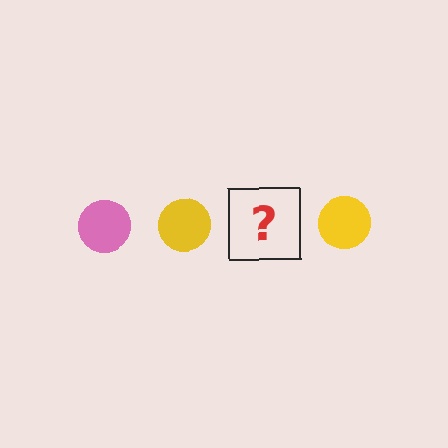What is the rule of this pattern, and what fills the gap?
The rule is that the pattern cycles through pink, yellow circles. The gap should be filled with a pink circle.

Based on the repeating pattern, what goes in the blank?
The blank should be a pink circle.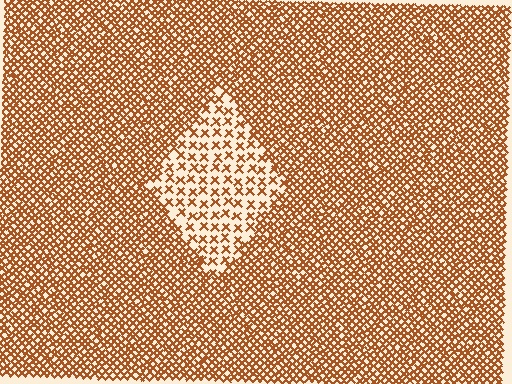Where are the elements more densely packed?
The elements are more densely packed outside the diamond boundary.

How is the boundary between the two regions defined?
The boundary is defined by a change in element density (approximately 2.5x ratio). All elements are the same color, size, and shape.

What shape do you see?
I see a diamond.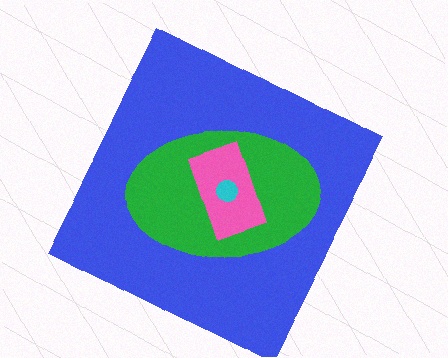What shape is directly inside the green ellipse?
The pink rectangle.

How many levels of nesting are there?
4.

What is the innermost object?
The cyan circle.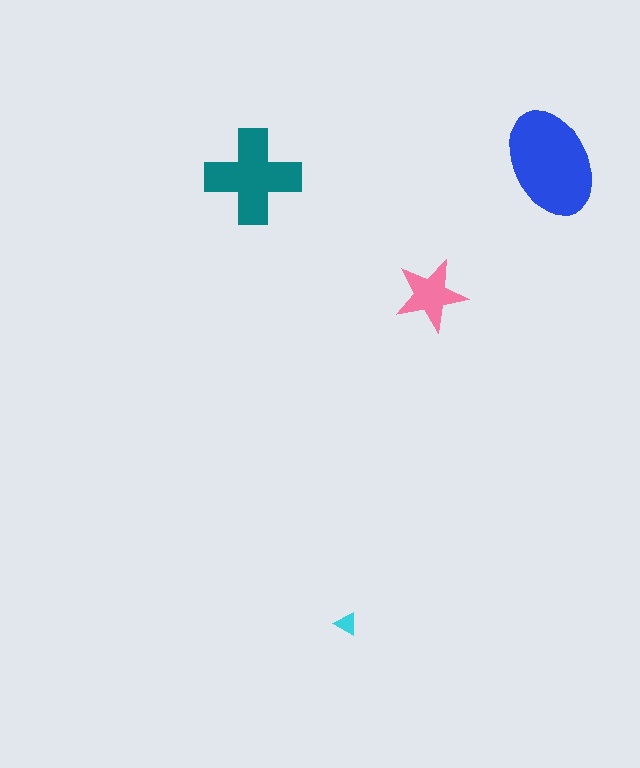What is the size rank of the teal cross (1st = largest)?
2nd.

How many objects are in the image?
There are 4 objects in the image.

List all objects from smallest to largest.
The cyan triangle, the pink star, the teal cross, the blue ellipse.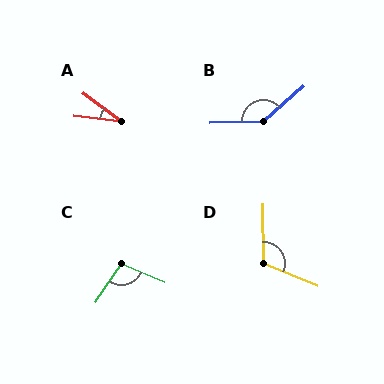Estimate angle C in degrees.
Approximately 100 degrees.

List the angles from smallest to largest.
A (30°), C (100°), D (114°), B (140°).